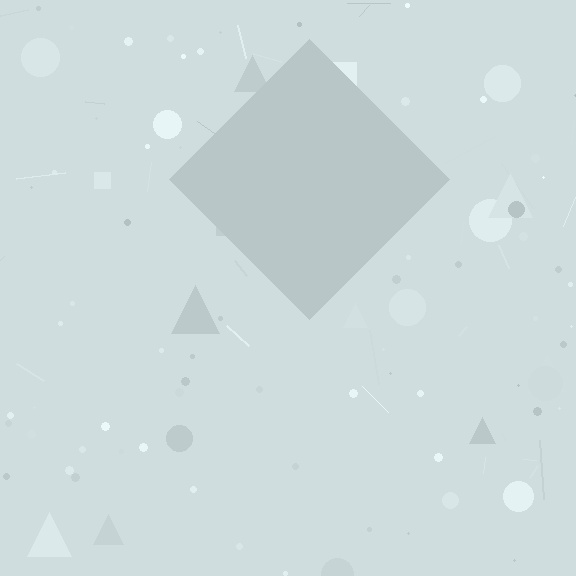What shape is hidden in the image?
A diamond is hidden in the image.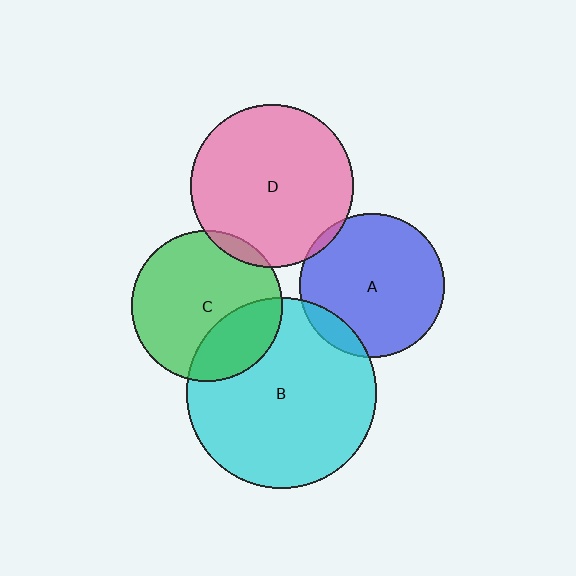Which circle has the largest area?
Circle B (cyan).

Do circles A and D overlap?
Yes.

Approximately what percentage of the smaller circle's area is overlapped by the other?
Approximately 5%.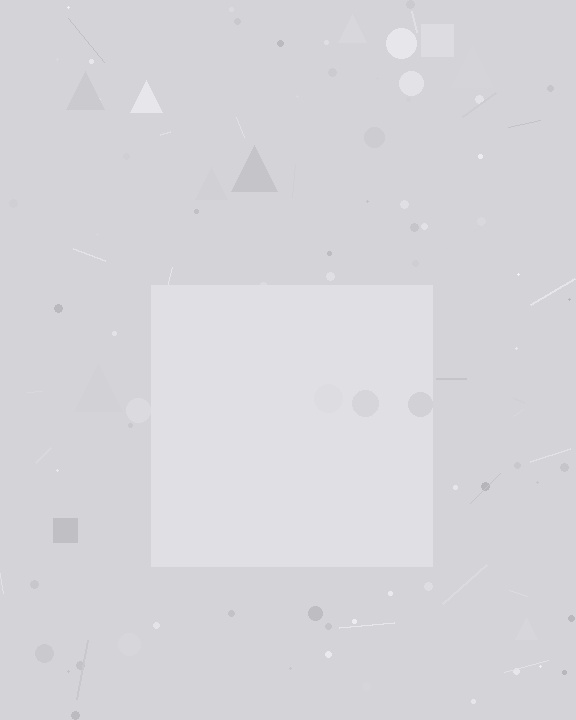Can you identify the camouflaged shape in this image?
The camouflaged shape is a square.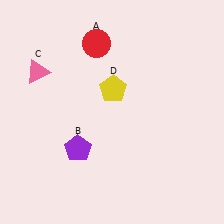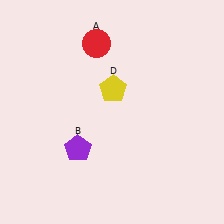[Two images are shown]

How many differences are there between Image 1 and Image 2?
There is 1 difference between the two images.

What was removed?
The pink triangle (C) was removed in Image 2.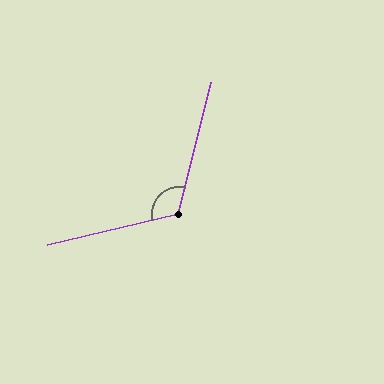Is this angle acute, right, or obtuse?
It is obtuse.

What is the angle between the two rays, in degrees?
Approximately 118 degrees.